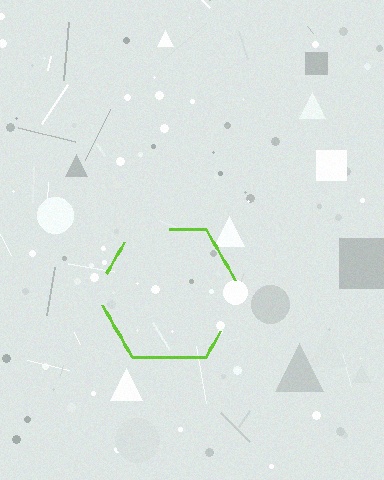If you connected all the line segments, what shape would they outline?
They would outline a hexagon.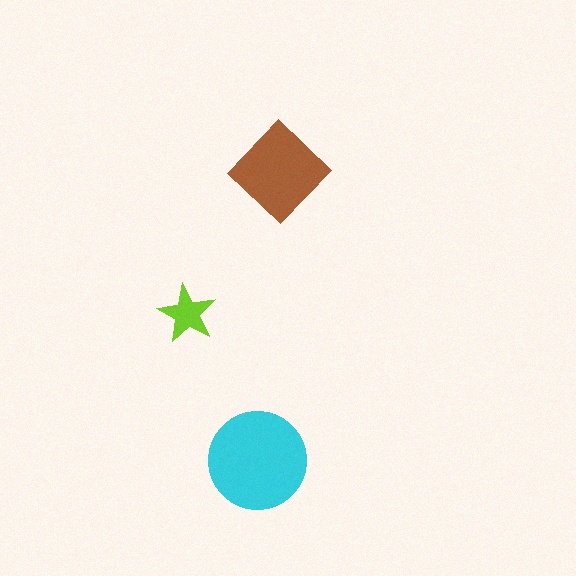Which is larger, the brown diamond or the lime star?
The brown diamond.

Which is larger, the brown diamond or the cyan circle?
The cyan circle.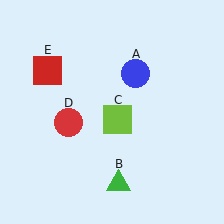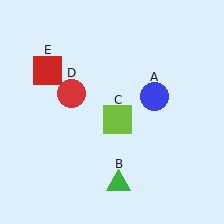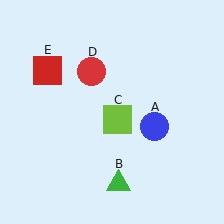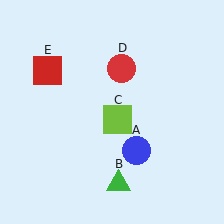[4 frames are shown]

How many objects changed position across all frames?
2 objects changed position: blue circle (object A), red circle (object D).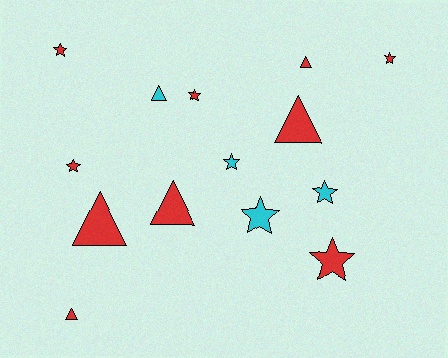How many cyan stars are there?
There are 3 cyan stars.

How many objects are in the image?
There are 14 objects.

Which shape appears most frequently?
Star, with 8 objects.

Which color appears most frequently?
Red, with 10 objects.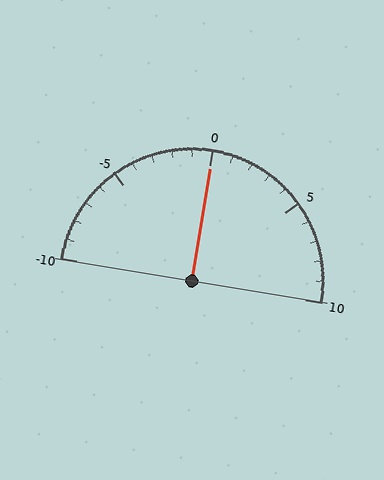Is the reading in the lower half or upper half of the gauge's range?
The reading is in the upper half of the range (-10 to 10).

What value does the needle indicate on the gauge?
The needle indicates approximately 0.